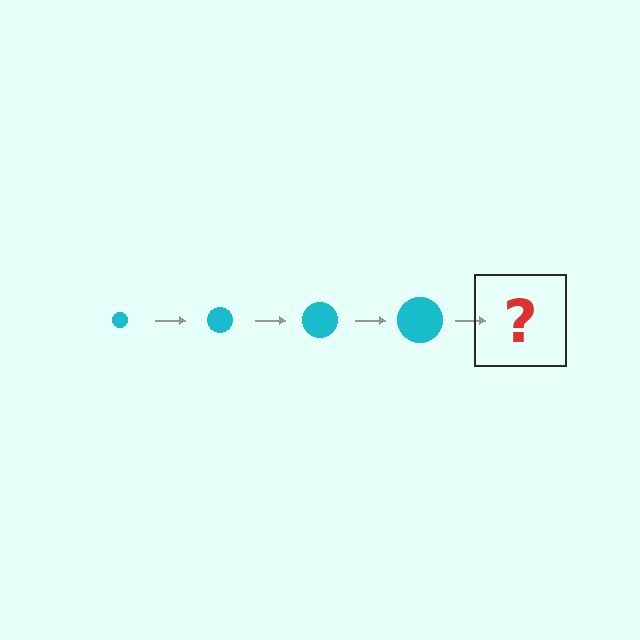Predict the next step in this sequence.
The next step is a cyan circle, larger than the previous one.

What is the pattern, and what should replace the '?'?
The pattern is that the circle gets progressively larger each step. The '?' should be a cyan circle, larger than the previous one.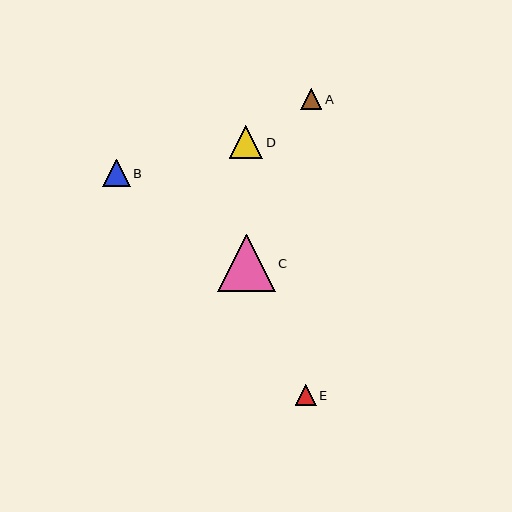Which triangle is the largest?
Triangle C is the largest with a size of approximately 58 pixels.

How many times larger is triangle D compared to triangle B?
Triangle D is approximately 1.2 times the size of triangle B.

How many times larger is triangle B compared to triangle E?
Triangle B is approximately 1.3 times the size of triangle E.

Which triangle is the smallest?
Triangle A is the smallest with a size of approximately 21 pixels.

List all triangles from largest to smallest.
From largest to smallest: C, D, B, E, A.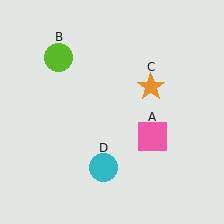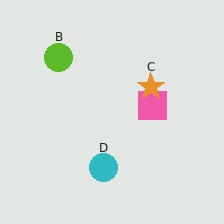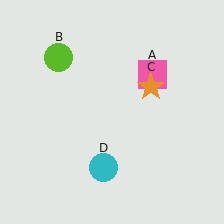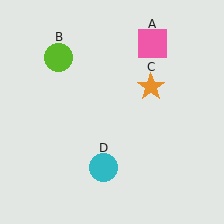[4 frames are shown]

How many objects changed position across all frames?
1 object changed position: pink square (object A).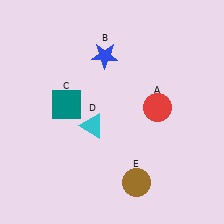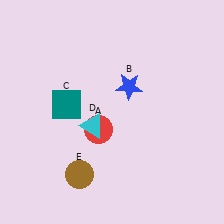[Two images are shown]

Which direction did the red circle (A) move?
The red circle (A) moved left.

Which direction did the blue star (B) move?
The blue star (B) moved down.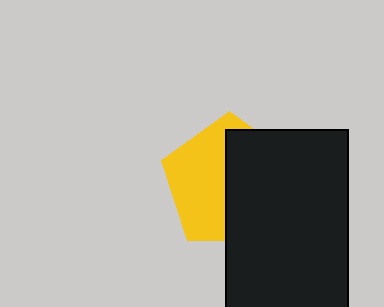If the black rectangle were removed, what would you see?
You would see the complete yellow pentagon.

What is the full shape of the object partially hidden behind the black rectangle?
The partially hidden object is a yellow pentagon.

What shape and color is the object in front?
The object in front is a black rectangle.